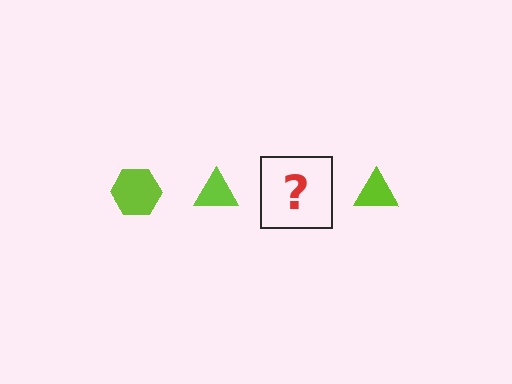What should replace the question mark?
The question mark should be replaced with a lime hexagon.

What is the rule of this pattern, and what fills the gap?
The rule is that the pattern cycles through hexagon, triangle shapes in lime. The gap should be filled with a lime hexagon.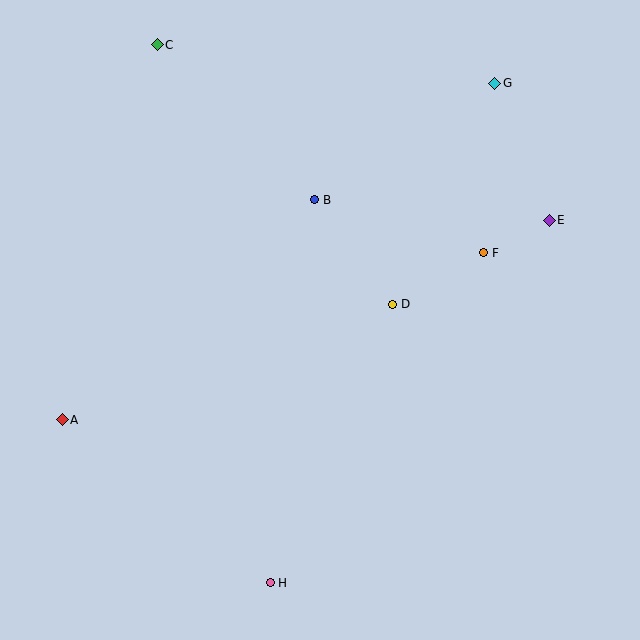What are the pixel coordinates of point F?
Point F is at (484, 253).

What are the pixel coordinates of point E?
Point E is at (549, 220).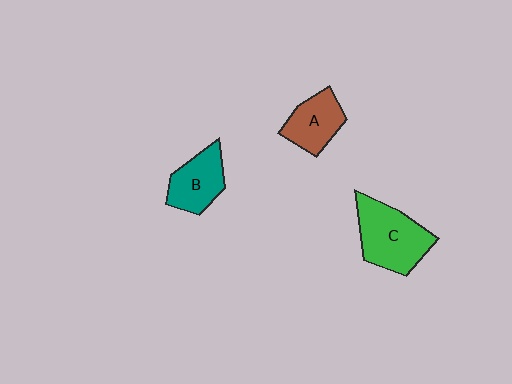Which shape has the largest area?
Shape C (green).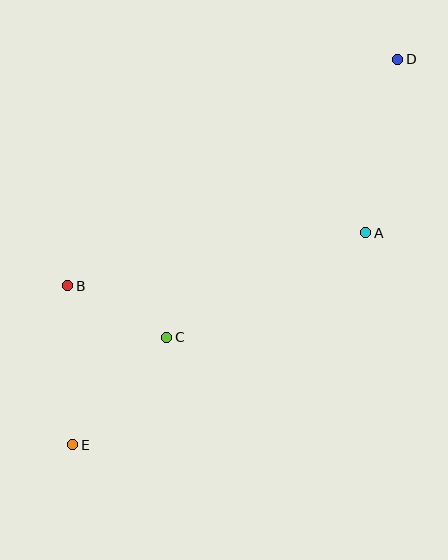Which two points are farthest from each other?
Points D and E are farthest from each other.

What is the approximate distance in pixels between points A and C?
The distance between A and C is approximately 224 pixels.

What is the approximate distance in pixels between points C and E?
The distance between C and E is approximately 143 pixels.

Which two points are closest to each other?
Points B and C are closest to each other.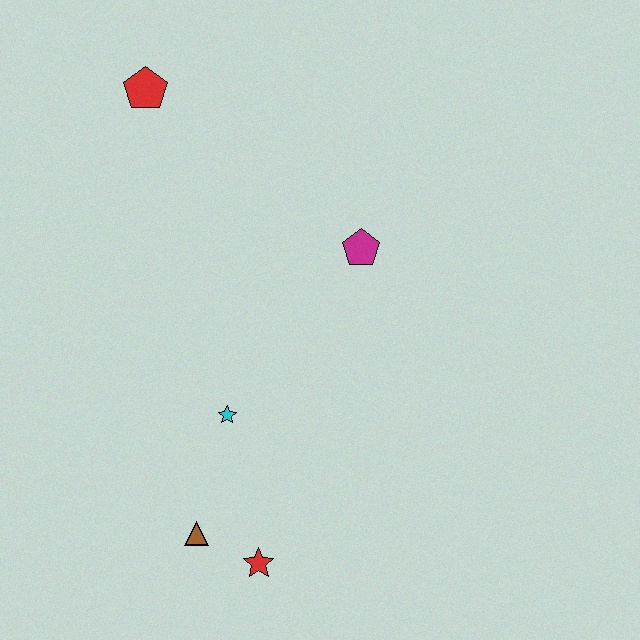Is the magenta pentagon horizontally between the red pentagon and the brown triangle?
No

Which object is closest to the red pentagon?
The magenta pentagon is closest to the red pentagon.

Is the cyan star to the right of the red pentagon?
Yes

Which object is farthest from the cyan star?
The red pentagon is farthest from the cyan star.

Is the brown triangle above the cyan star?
No